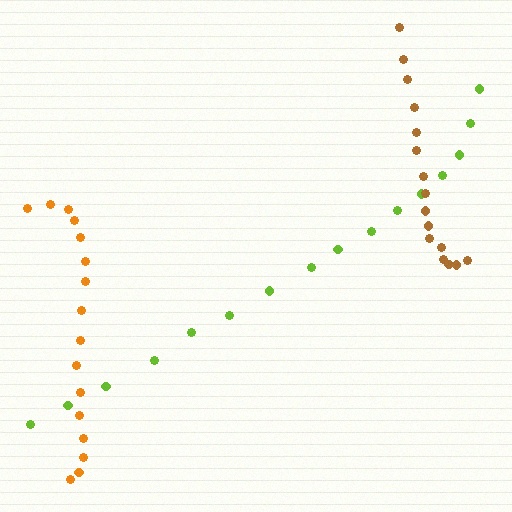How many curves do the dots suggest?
There are 3 distinct paths.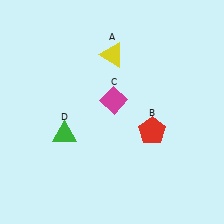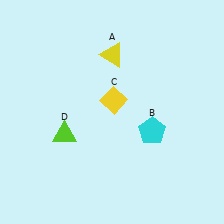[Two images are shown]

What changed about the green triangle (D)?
In Image 1, D is green. In Image 2, it changed to lime.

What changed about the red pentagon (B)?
In Image 1, B is red. In Image 2, it changed to cyan.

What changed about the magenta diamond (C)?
In Image 1, C is magenta. In Image 2, it changed to yellow.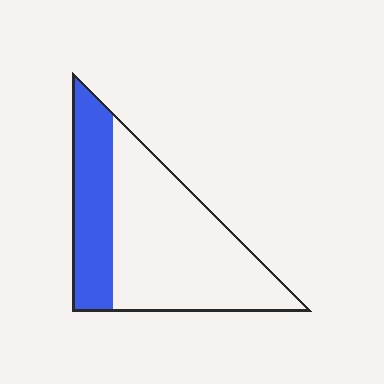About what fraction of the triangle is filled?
About one third (1/3).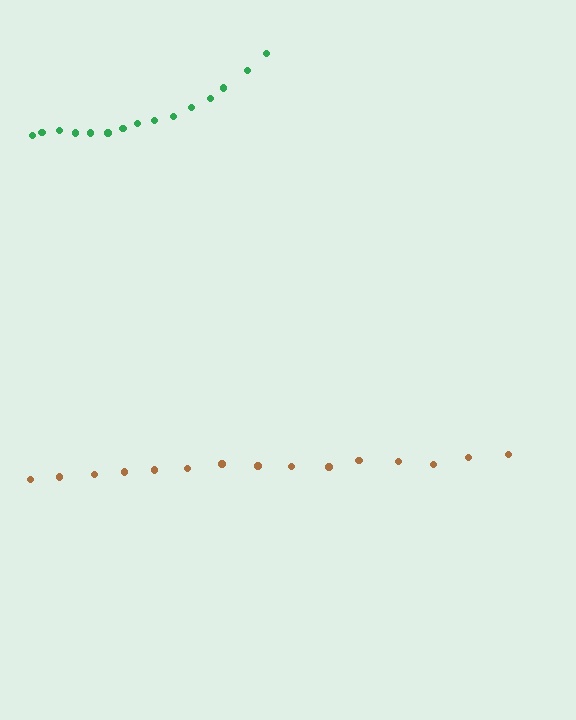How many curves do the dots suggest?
There are 2 distinct paths.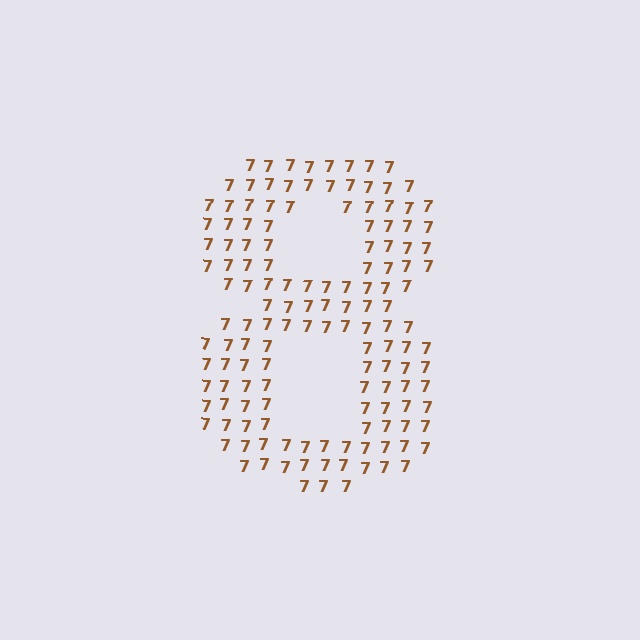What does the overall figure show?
The overall figure shows the digit 8.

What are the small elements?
The small elements are digit 7's.